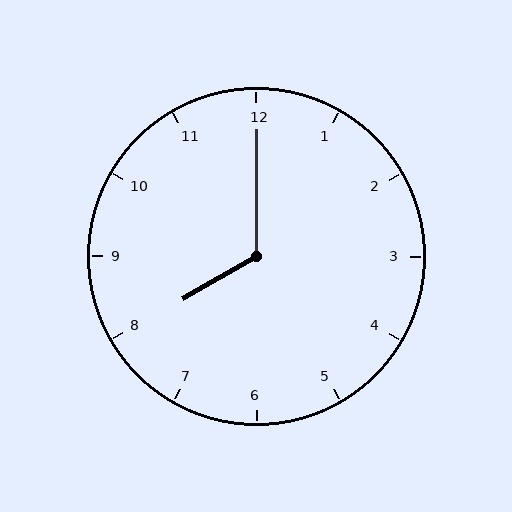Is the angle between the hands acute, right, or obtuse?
It is obtuse.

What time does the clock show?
8:00.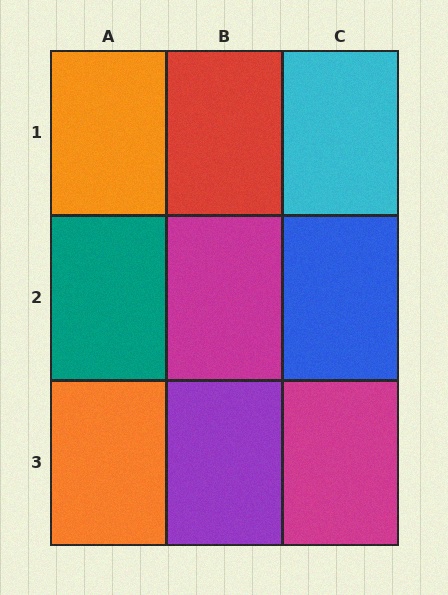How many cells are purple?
1 cell is purple.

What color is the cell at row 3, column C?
Magenta.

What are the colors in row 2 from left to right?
Teal, magenta, blue.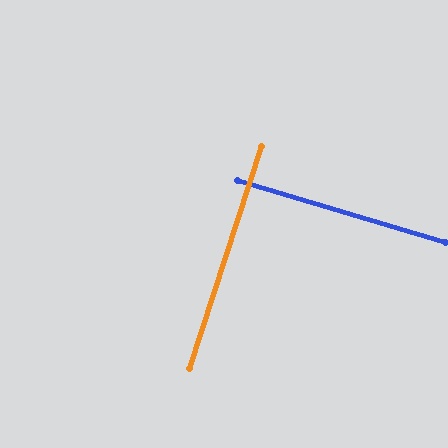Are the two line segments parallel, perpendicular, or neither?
Perpendicular — they meet at approximately 89°.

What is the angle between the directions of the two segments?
Approximately 89 degrees.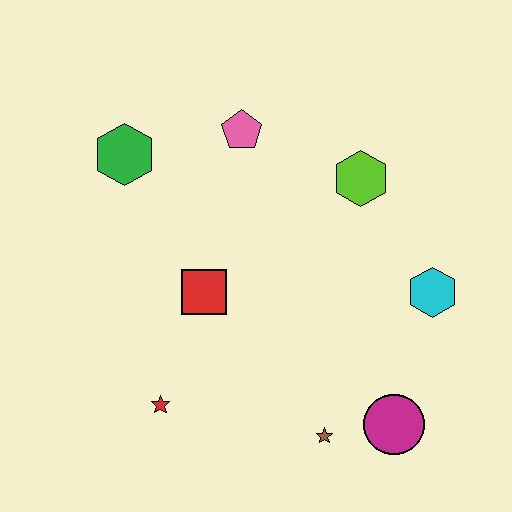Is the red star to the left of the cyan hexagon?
Yes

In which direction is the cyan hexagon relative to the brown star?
The cyan hexagon is above the brown star.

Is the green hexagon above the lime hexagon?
Yes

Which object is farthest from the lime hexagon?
The red star is farthest from the lime hexagon.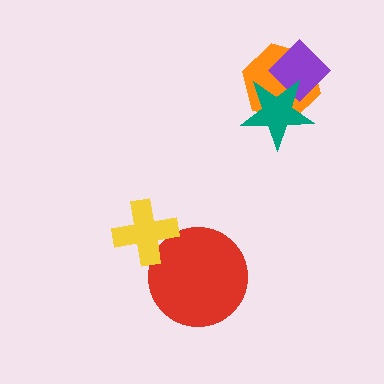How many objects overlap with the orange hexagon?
2 objects overlap with the orange hexagon.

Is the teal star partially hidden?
No, no other shape covers it.